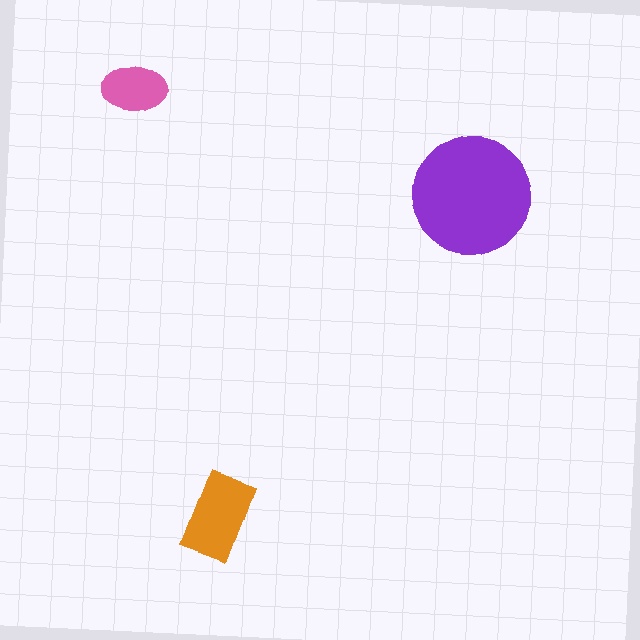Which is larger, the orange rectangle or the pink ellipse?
The orange rectangle.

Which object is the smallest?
The pink ellipse.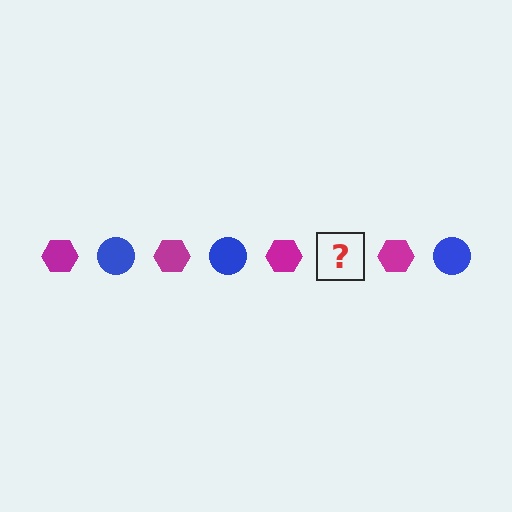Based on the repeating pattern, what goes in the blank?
The blank should be a blue circle.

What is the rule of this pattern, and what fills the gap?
The rule is that the pattern alternates between magenta hexagon and blue circle. The gap should be filled with a blue circle.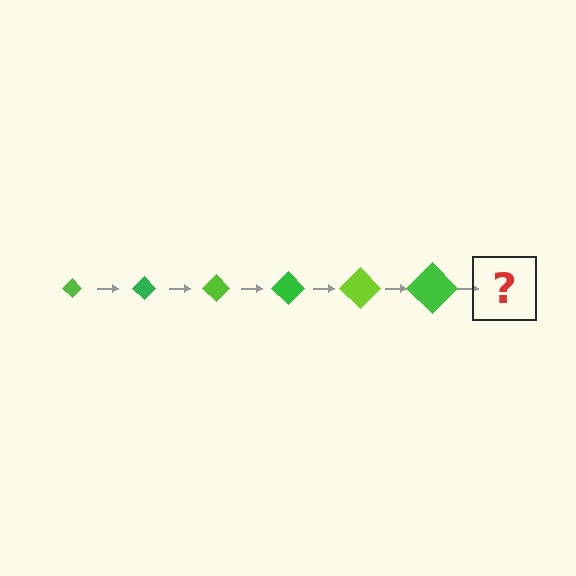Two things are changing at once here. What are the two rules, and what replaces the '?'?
The two rules are that the diamond grows larger each step and the color cycles through lime and green. The '?' should be a lime diamond, larger than the previous one.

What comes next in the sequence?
The next element should be a lime diamond, larger than the previous one.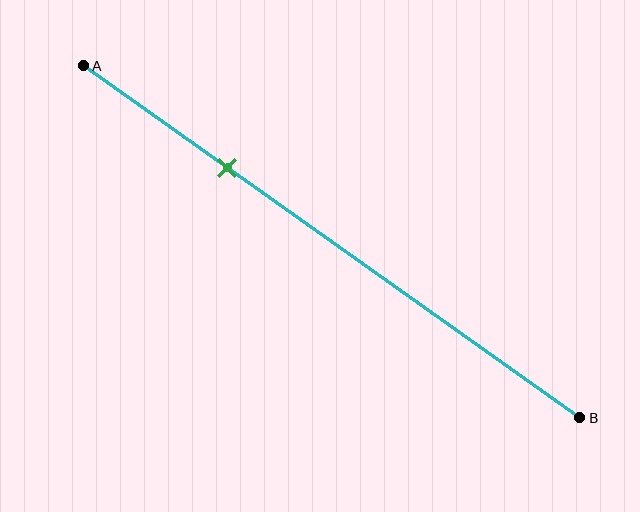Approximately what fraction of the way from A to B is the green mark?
The green mark is approximately 30% of the way from A to B.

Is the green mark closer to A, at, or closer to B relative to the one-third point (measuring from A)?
The green mark is closer to point A than the one-third point of segment AB.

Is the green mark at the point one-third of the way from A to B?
No, the mark is at about 30% from A, not at the 33% one-third point.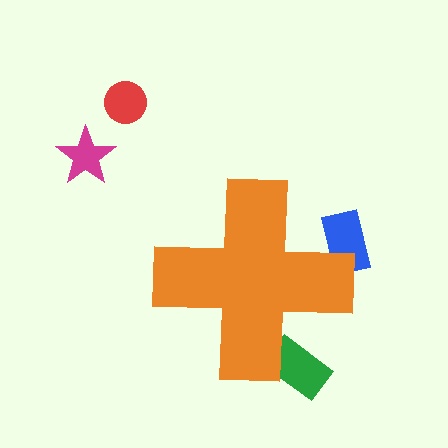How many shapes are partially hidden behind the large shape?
2 shapes are partially hidden.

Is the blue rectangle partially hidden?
Yes, the blue rectangle is partially hidden behind the orange cross.